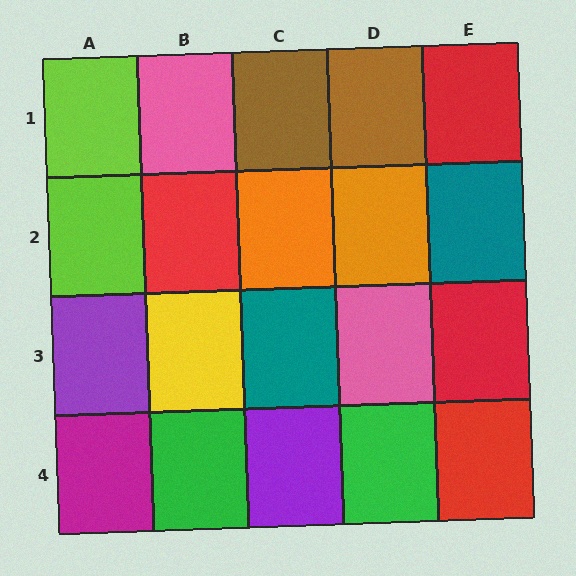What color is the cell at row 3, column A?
Purple.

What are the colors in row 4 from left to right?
Magenta, green, purple, green, red.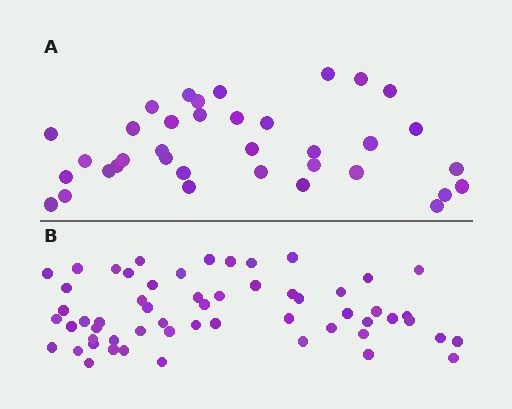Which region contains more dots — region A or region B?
Region B (the bottom region) has more dots.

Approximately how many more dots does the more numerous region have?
Region B has approximately 20 more dots than region A.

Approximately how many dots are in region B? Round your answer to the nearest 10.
About 60 dots. (The exact count is 57, which rounds to 60.)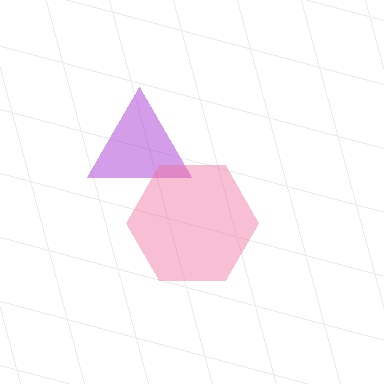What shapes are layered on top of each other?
The layered shapes are: a purple triangle, a pink hexagon.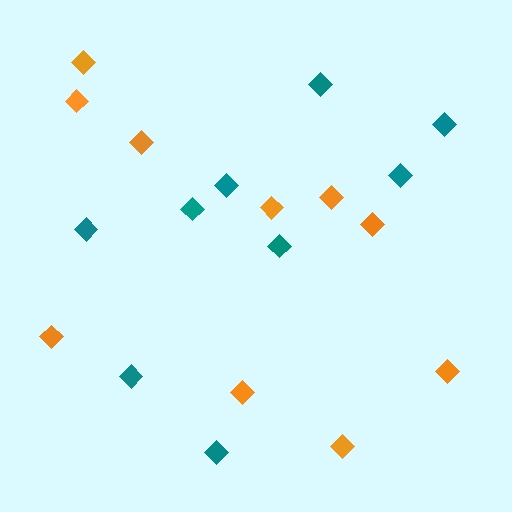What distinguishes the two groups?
There are 2 groups: one group of teal diamonds (9) and one group of orange diamonds (10).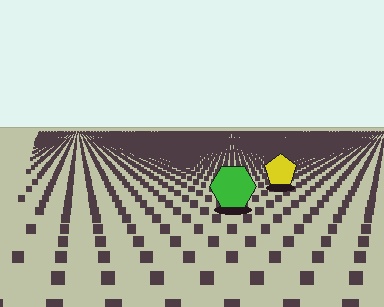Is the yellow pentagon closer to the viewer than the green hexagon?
No. The green hexagon is closer — you can tell from the texture gradient: the ground texture is coarser near it.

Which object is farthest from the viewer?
The yellow pentagon is farthest from the viewer. It appears smaller and the ground texture around it is denser.